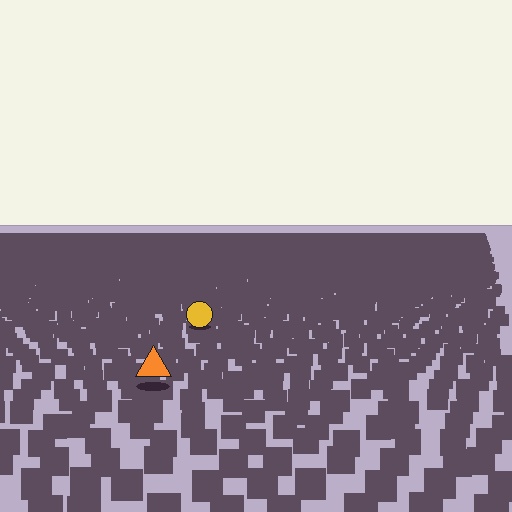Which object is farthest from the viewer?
The yellow circle is farthest from the viewer. It appears smaller and the ground texture around it is denser.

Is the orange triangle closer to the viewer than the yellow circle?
Yes. The orange triangle is closer — you can tell from the texture gradient: the ground texture is coarser near it.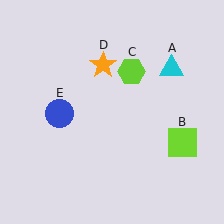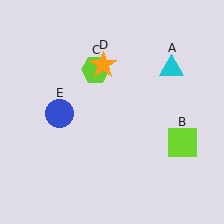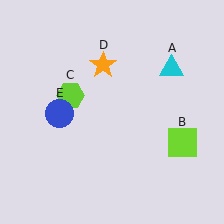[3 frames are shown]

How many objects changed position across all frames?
1 object changed position: lime hexagon (object C).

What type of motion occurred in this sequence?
The lime hexagon (object C) rotated counterclockwise around the center of the scene.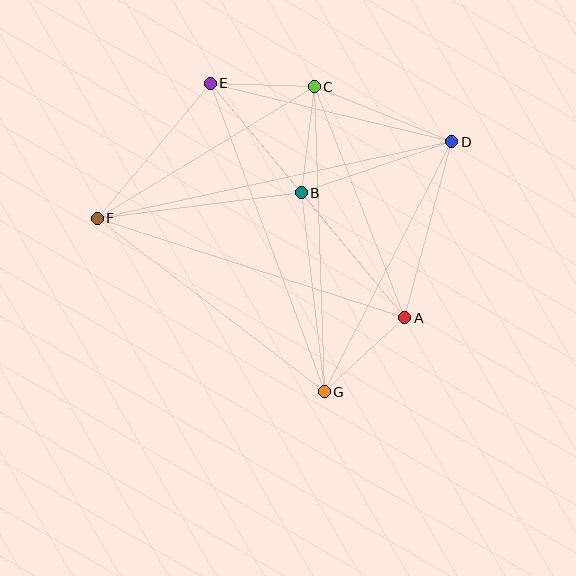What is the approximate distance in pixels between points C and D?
The distance between C and D is approximately 148 pixels.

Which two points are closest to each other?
Points C and E are closest to each other.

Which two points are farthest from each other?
Points D and F are farthest from each other.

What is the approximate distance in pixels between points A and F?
The distance between A and F is approximately 323 pixels.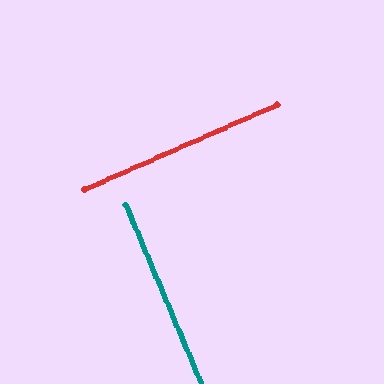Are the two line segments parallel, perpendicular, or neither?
Perpendicular — they meet at approximately 89°.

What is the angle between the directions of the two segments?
Approximately 89 degrees.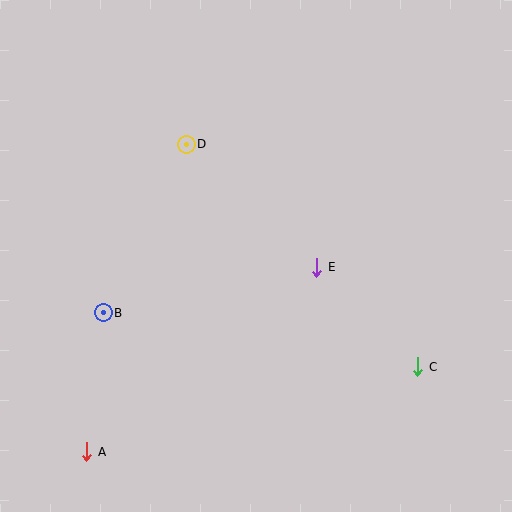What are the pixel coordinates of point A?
Point A is at (87, 452).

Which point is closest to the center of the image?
Point E at (317, 267) is closest to the center.